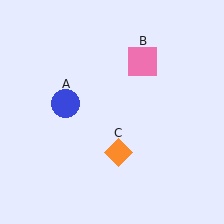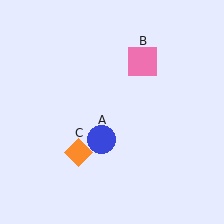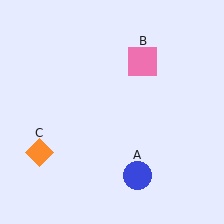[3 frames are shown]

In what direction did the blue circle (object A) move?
The blue circle (object A) moved down and to the right.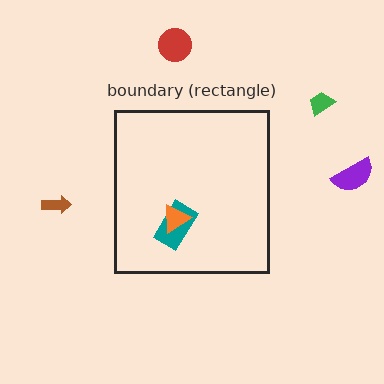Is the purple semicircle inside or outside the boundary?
Outside.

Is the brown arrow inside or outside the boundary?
Outside.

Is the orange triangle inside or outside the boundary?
Inside.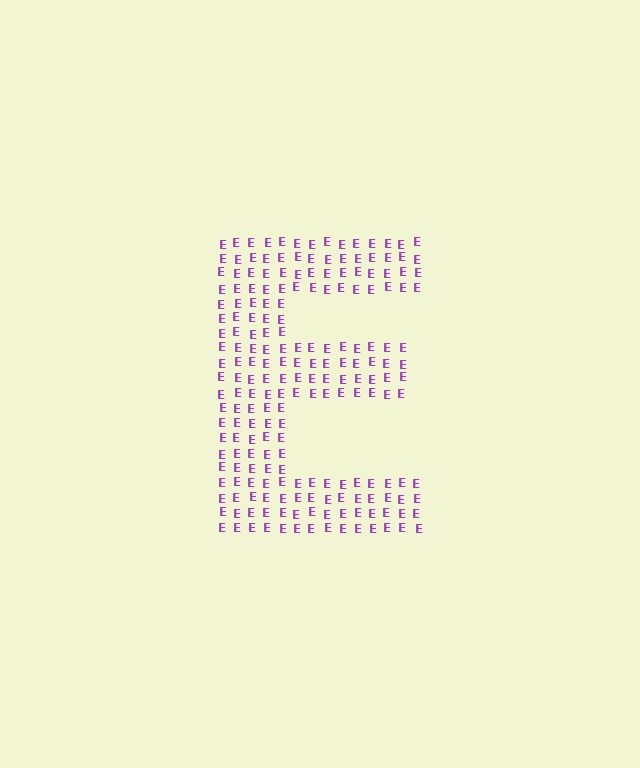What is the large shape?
The large shape is the letter E.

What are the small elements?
The small elements are letter E's.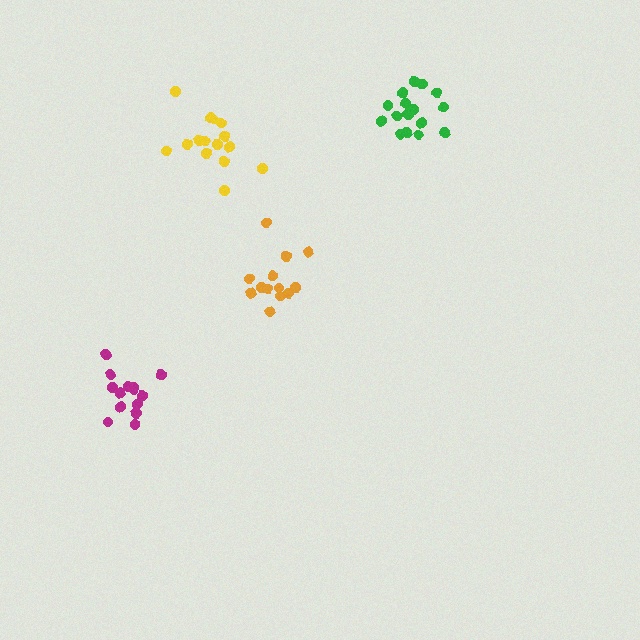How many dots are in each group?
Group 1: 15 dots, Group 2: 13 dots, Group 3: 15 dots, Group 4: 17 dots (60 total).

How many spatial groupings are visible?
There are 4 spatial groupings.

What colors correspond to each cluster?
The clusters are colored: yellow, orange, magenta, green.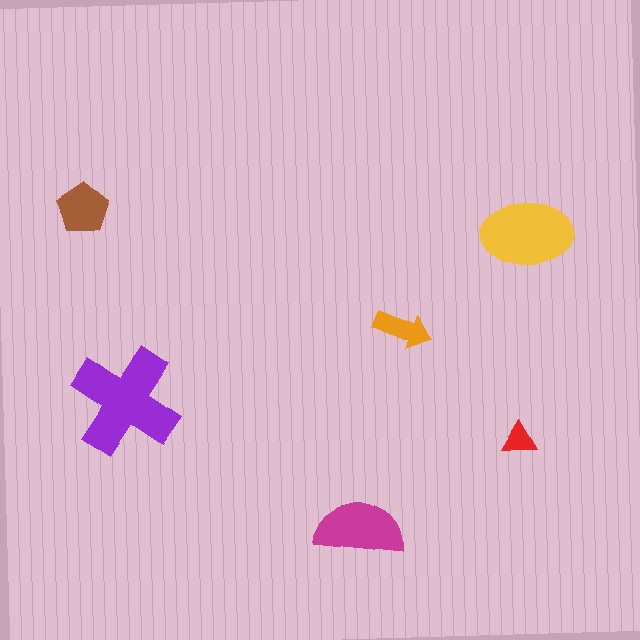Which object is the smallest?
The red triangle.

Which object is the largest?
The purple cross.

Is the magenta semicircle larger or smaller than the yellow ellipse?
Smaller.